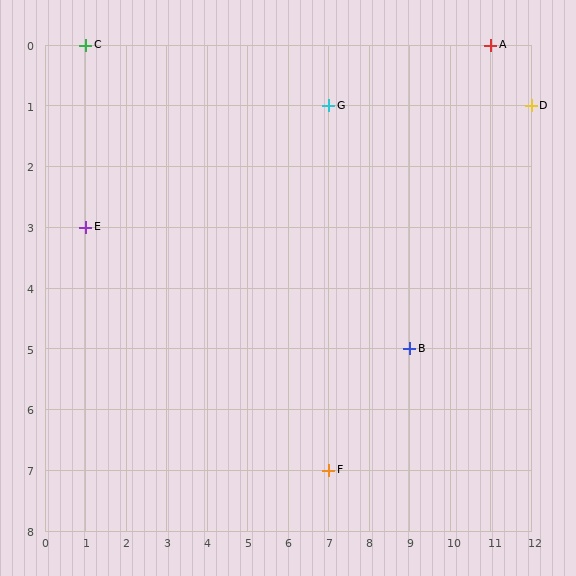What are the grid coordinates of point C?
Point C is at grid coordinates (1, 0).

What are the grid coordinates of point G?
Point G is at grid coordinates (7, 1).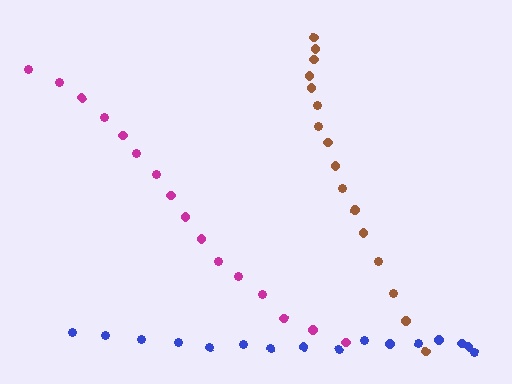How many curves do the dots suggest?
There are 3 distinct paths.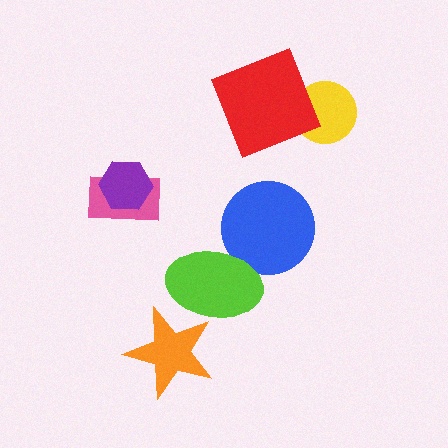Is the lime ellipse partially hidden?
Yes, it is partially covered by another shape.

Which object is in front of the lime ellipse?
The orange star is in front of the lime ellipse.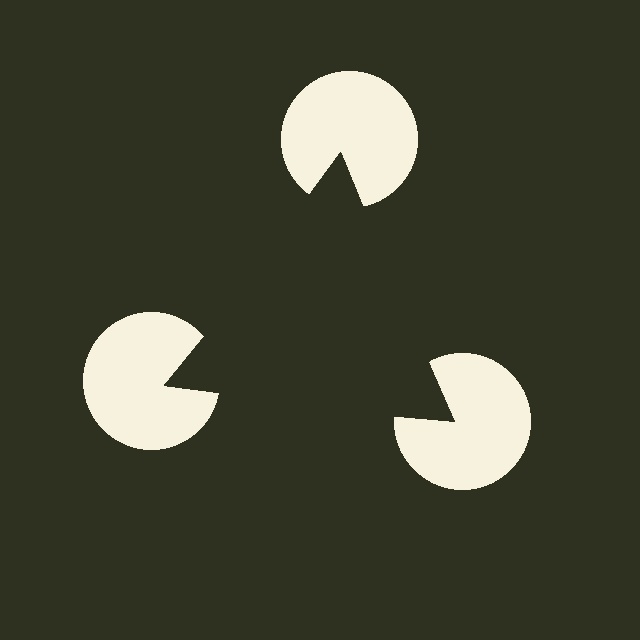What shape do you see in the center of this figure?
An illusory triangle — its edges are inferred from the aligned wedge cuts in the pac-man discs, not physically drawn.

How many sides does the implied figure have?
3 sides.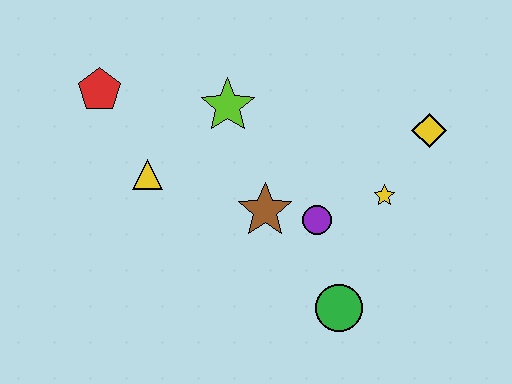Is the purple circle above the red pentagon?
No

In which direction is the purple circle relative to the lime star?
The purple circle is below the lime star.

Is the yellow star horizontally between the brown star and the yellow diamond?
Yes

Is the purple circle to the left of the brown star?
No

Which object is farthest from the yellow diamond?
The red pentagon is farthest from the yellow diamond.